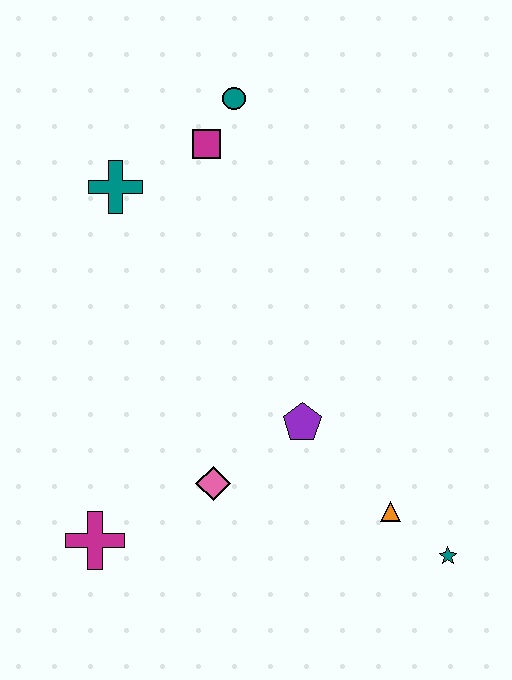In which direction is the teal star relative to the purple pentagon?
The teal star is to the right of the purple pentagon.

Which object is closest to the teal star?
The orange triangle is closest to the teal star.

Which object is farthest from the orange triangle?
The teal circle is farthest from the orange triangle.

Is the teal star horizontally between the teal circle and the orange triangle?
No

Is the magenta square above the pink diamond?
Yes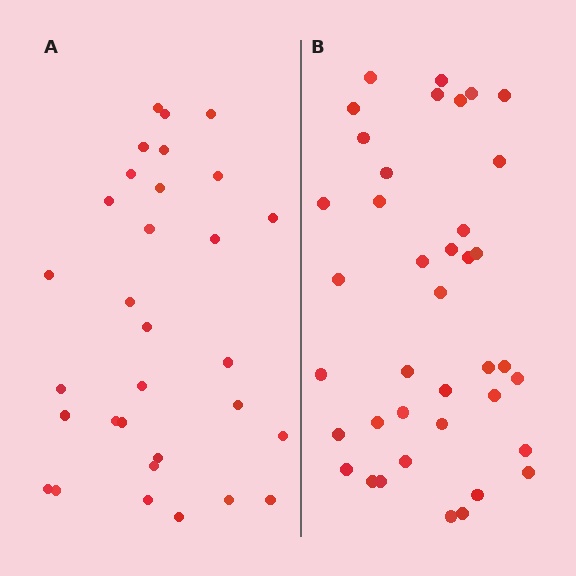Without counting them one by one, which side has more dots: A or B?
Region B (the right region) has more dots.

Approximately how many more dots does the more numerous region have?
Region B has roughly 8 or so more dots than region A.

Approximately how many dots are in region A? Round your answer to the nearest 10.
About 30 dots. (The exact count is 31, which rounds to 30.)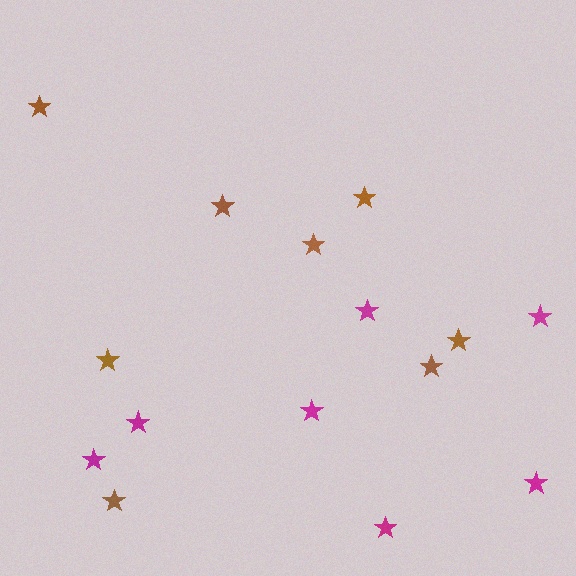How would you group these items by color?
There are 2 groups: one group of brown stars (8) and one group of magenta stars (7).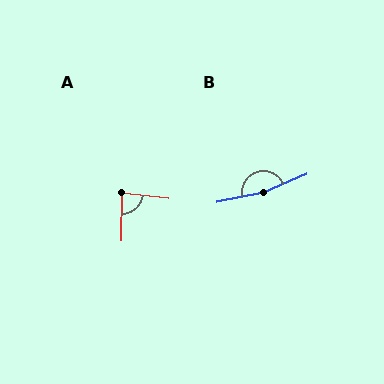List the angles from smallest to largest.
A (84°), B (168°).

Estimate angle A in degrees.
Approximately 84 degrees.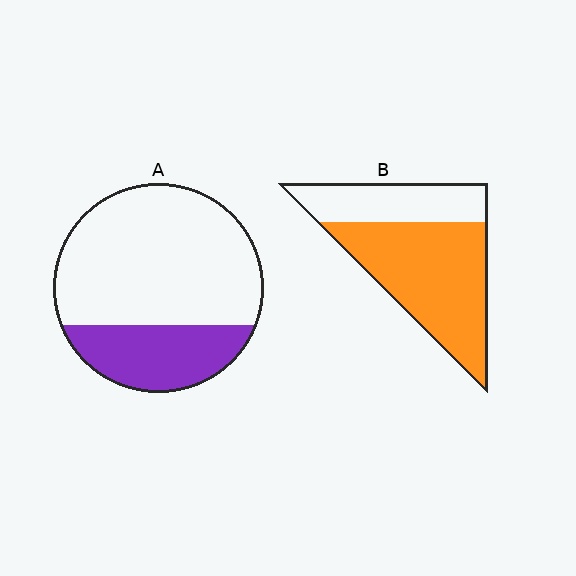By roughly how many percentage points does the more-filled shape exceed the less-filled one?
By roughly 40 percentage points (B over A).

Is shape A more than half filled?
No.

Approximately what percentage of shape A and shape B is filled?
A is approximately 30% and B is approximately 65%.